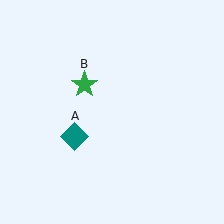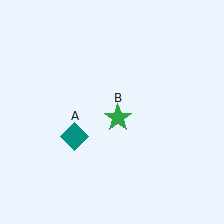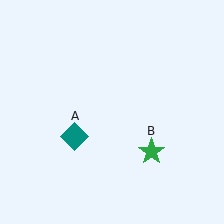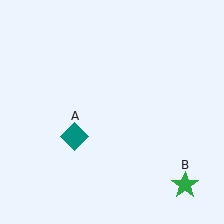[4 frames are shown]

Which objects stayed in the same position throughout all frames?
Teal diamond (object A) remained stationary.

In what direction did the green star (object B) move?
The green star (object B) moved down and to the right.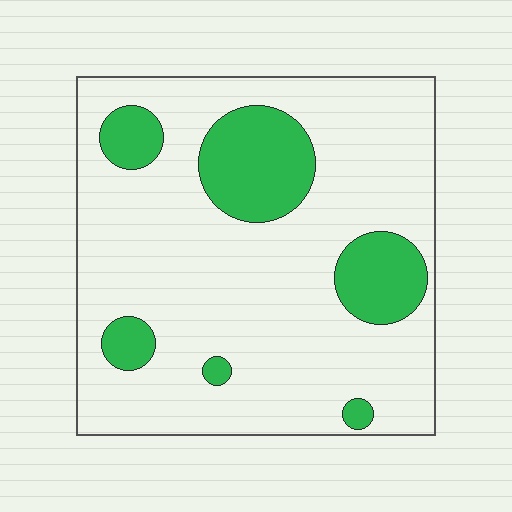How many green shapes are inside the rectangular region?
6.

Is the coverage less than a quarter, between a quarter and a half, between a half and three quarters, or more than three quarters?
Less than a quarter.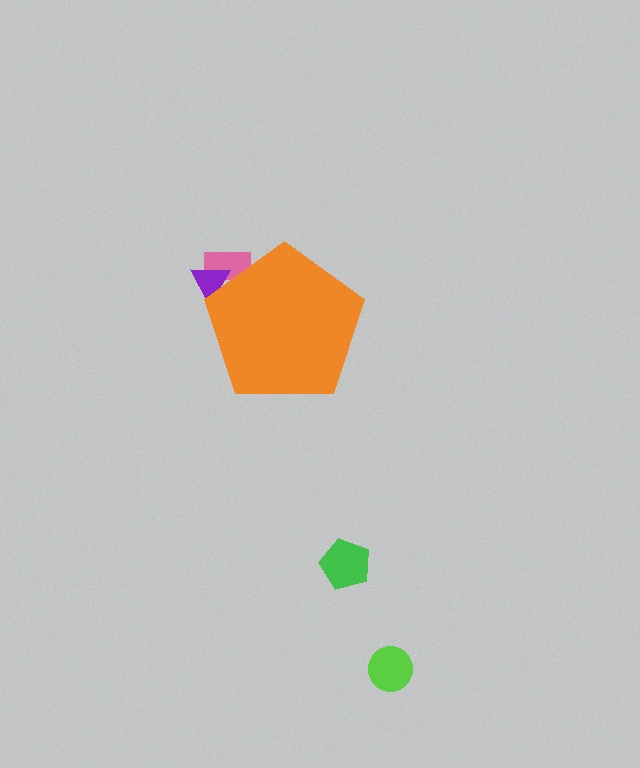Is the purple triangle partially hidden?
Yes, the purple triangle is partially hidden behind the orange pentagon.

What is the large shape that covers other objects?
An orange pentagon.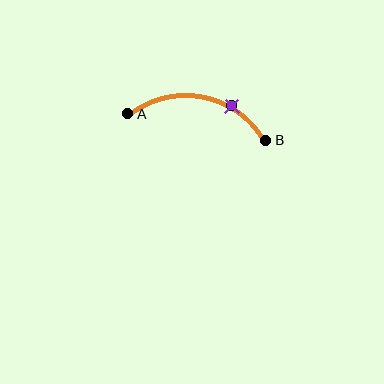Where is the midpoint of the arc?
The arc midpoint is the point on the curve farthest from the straight line joining A and B. It sits above that line.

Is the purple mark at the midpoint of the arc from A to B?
No. The purple mark lies on the arc but is closer to endpoint B. The arc midpoint would be at the point on the curve equidistant along the arc from both A and B.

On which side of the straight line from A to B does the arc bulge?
The arc bulges above the straight line connecting A and B.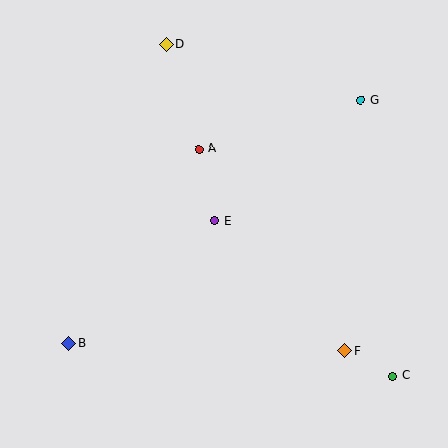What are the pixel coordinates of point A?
Point A is at (199, 149).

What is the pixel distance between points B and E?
The distance between B and E is 191 pixels.